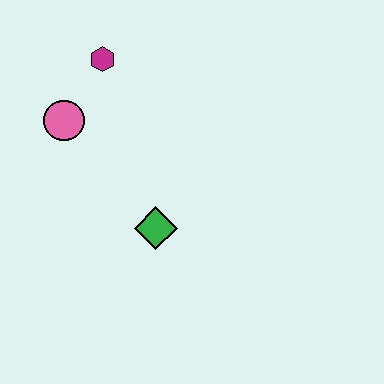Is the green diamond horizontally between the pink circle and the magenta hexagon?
No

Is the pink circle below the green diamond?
No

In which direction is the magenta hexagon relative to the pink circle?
The magenta hexagon is above the pink circle.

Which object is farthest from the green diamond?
The magenta hexagon is farthest from the green diamond.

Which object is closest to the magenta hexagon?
The pink circle is closest to the magenta hexagon.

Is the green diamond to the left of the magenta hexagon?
No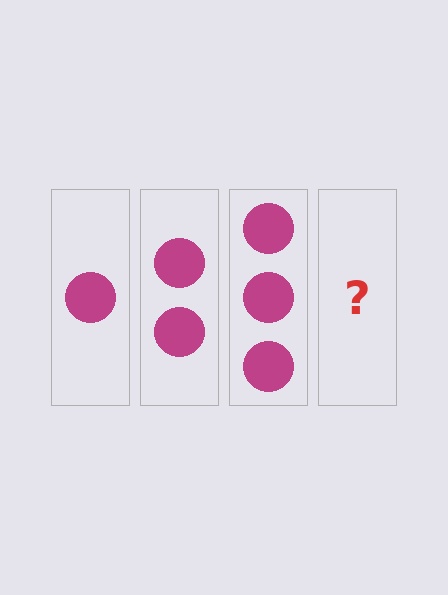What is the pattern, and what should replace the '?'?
The pattern is that each step adds one more circle. The '?' should be 4 circles.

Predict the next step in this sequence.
The next step is 4 circles.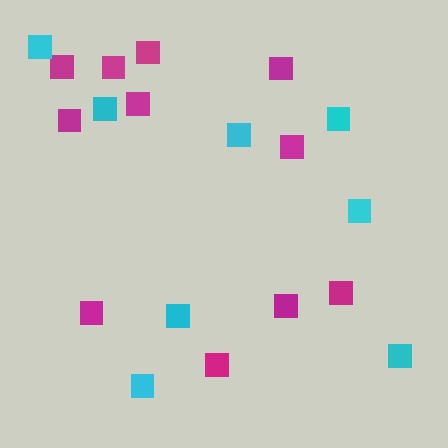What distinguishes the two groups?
There are 2 groups: one group of magenta squares (11) and one group of cyan squares (8).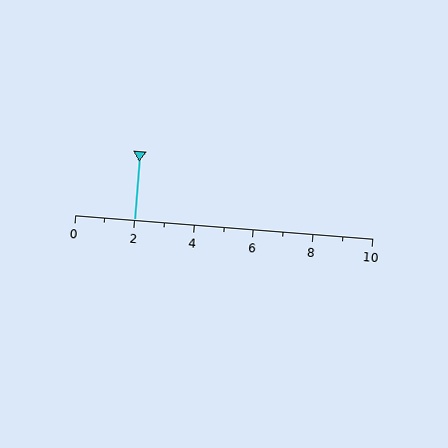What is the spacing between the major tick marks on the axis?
The major ticks are spaced 2 apart.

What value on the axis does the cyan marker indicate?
The marker indicates approximately 2.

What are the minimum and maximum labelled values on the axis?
The axis runs from 0 to 10.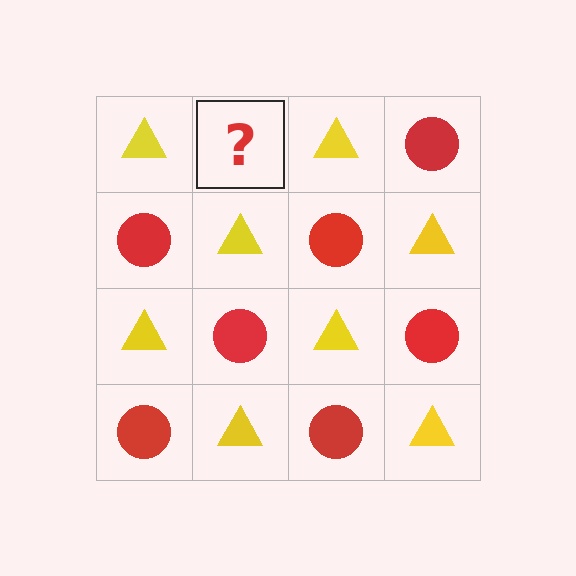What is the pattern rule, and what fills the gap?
The rule is that it alternates yellow triangle and red circle in a checkerboard pattern. The gap should be filled with a red circle.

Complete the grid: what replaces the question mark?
The question mark should be replaced with a red circle.